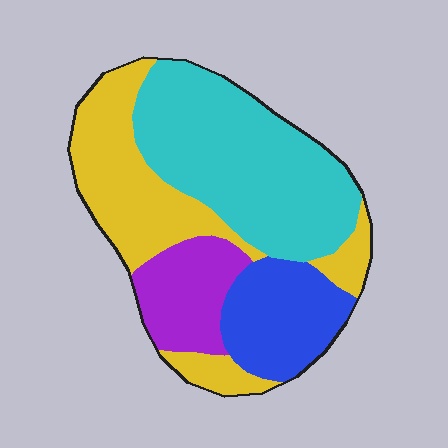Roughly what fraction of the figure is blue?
Blue takes up about one sixth (1/6) of the figure.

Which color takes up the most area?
Cyan, at roughly 40%.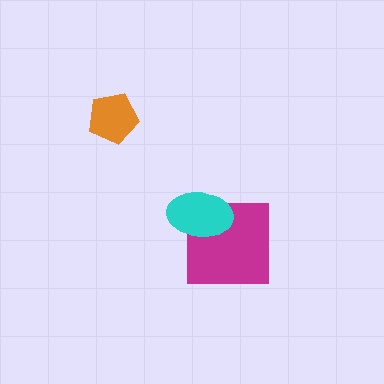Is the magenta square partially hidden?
Yes, it is partially covered by another shape.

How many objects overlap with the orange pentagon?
0 objects overlap with the orange pentagon.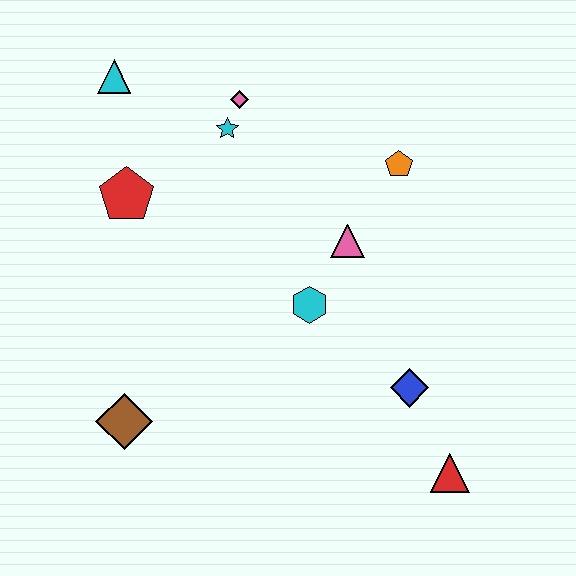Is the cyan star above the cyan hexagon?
Yes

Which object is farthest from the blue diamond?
The cyan triangle is farthest from the blue diamond.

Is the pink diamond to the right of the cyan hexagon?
No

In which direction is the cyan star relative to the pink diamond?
The cyan star is below the pink diamond.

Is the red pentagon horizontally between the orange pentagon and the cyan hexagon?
No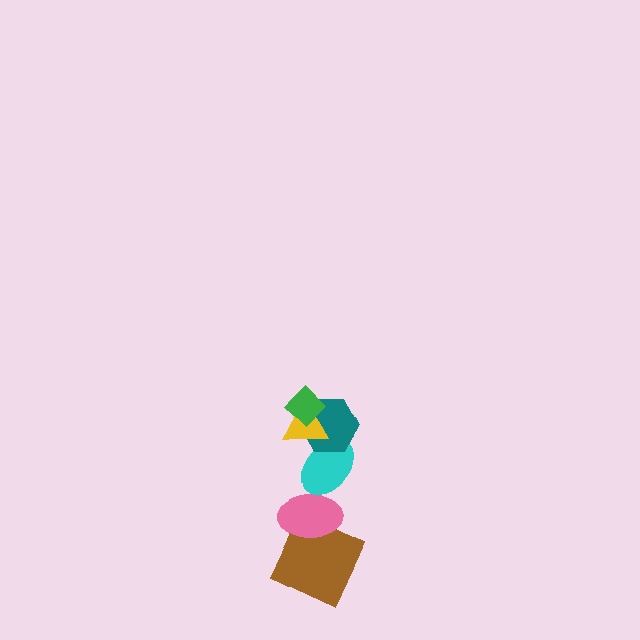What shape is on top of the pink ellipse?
The cyan ellipse is on top of the pink ellipse.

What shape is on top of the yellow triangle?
The green diamond is on top of the yellow triangle.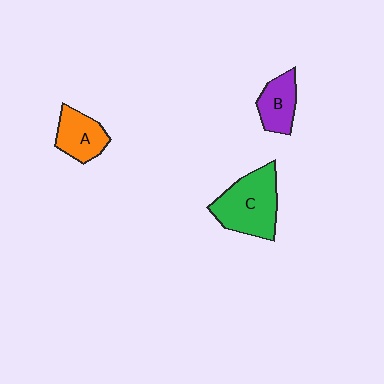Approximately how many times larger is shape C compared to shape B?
Approximately 1.8 times.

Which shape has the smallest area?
Shape B (purple).